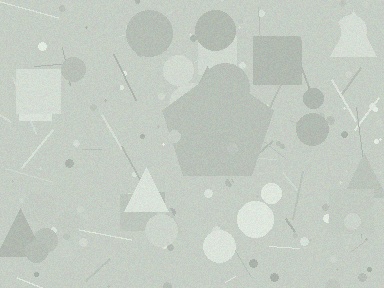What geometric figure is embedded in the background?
A pentagon is embedded in the background.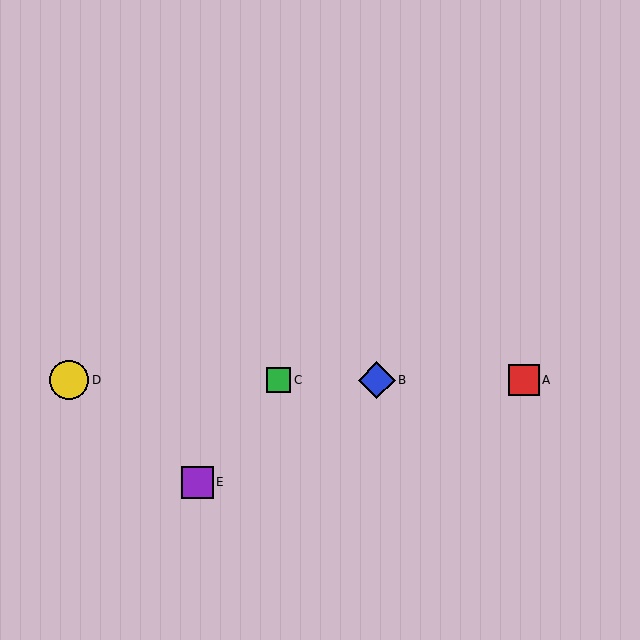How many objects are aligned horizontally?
4 objects (A, B, C, D) are aligned horizontally.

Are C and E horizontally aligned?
No, C is at y≈380 and E is at y≈482.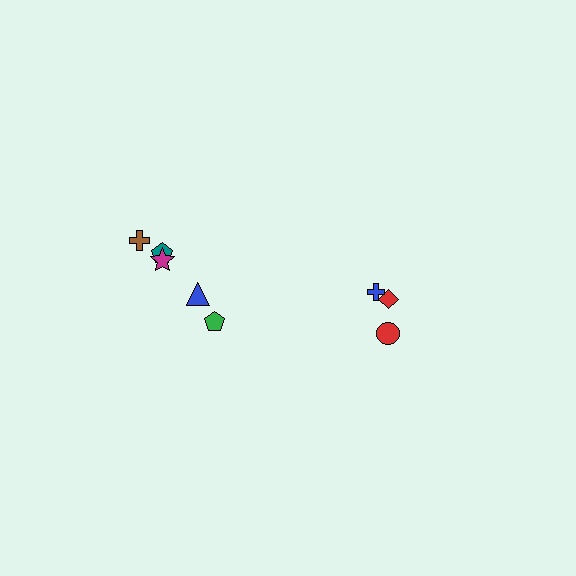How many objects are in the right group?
There are 3 objects.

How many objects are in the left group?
There are 5 objects.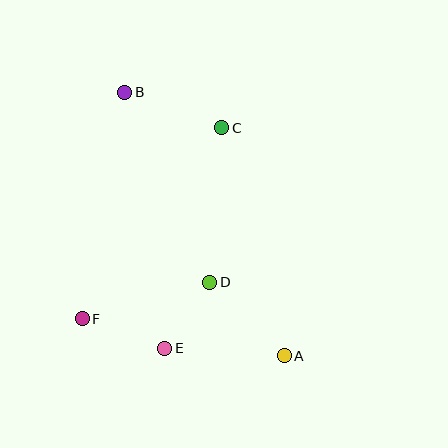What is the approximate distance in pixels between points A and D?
The distance between A and D is approximately 104 pixels.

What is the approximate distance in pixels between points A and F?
The distance between A and F is approximately 205 pixels.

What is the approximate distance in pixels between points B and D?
The distance between B and D is approximately 208 pixels.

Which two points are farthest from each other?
Points A and B are farthest from each other.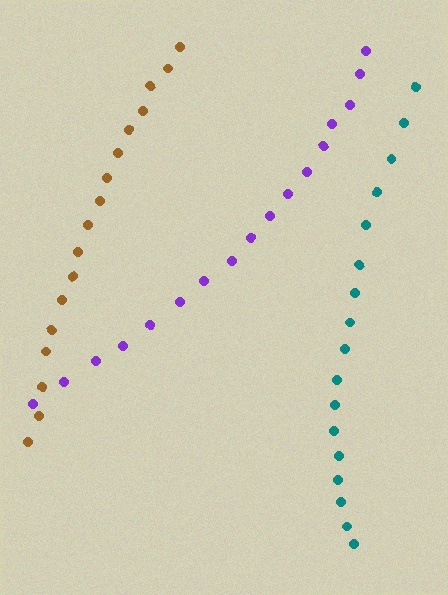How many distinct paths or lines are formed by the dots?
There are 3 distinct paths.